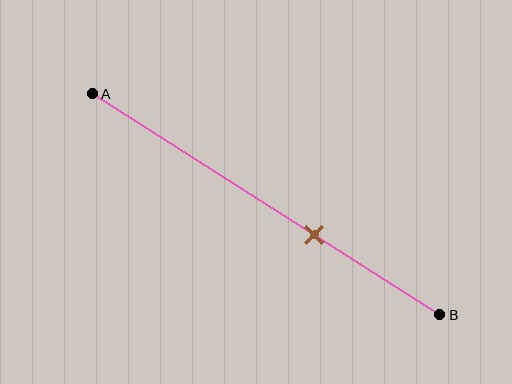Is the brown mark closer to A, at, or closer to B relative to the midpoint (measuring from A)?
The brown mark is closer to point B than the midpoint of segment AB.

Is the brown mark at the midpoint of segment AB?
No, the mark is at about 65% from A, not at the 50% midpoint.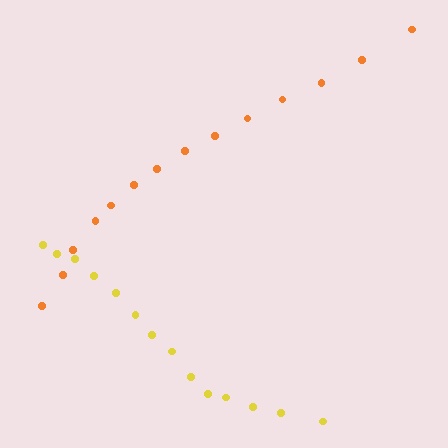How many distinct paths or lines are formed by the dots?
There are 2 distinct paths.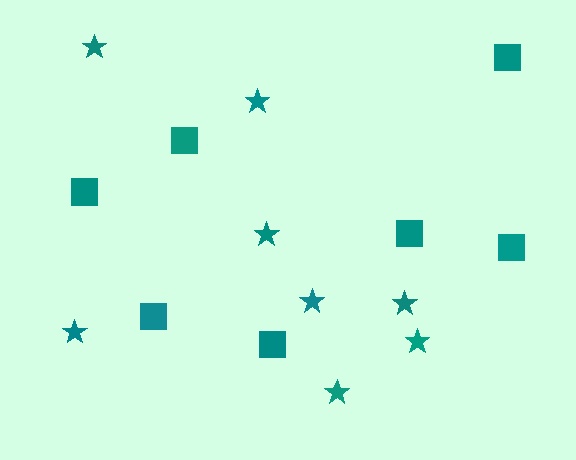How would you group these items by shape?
There are 2 groups: one group of squares (7) and one group of stars (8).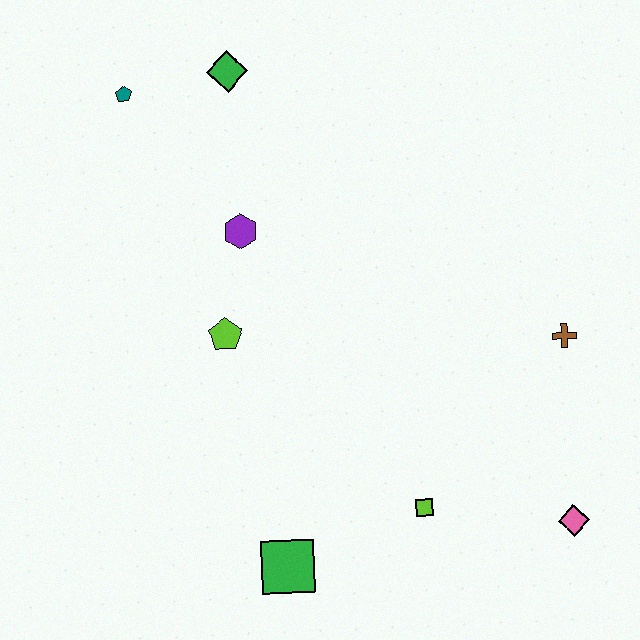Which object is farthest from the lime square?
The teal pentagon is farthest from the lime square.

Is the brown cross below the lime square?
No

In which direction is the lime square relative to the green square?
The lime square is to the right of the green square.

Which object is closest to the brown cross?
The pink diamond is closest to the brown cross.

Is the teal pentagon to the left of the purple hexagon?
Yes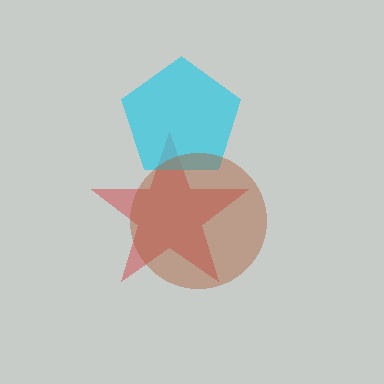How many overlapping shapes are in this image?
There are 3 overlapping shapes in the image.